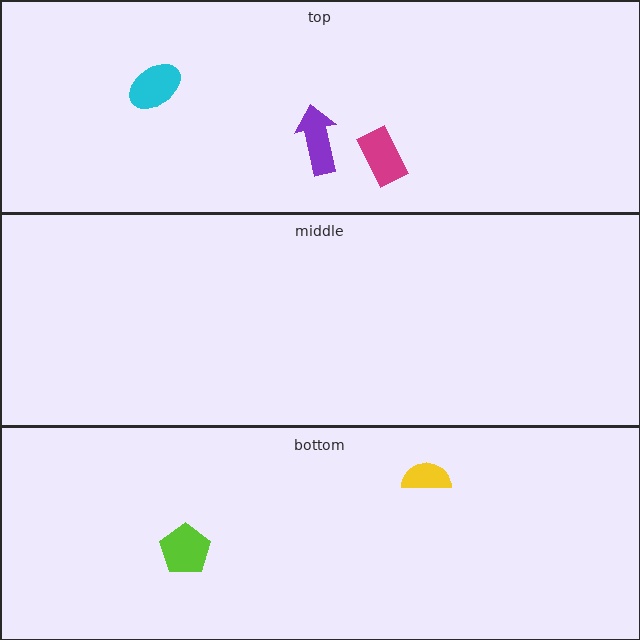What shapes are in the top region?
The purple arrow, the magenta rectangle, the cyan ellipse.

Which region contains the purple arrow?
The top region.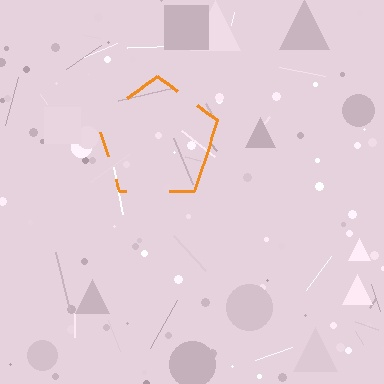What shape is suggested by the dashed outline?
The dashed outline suggests a pentagon.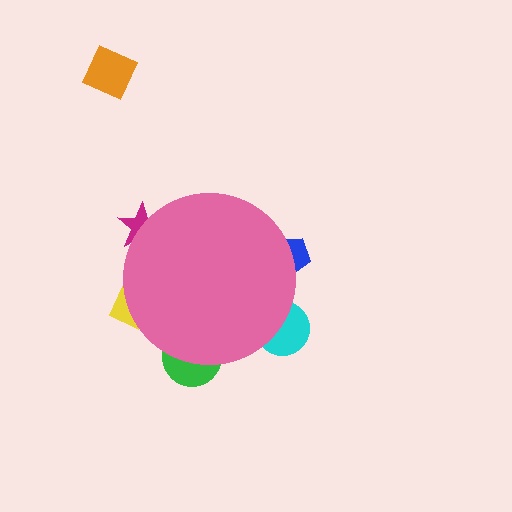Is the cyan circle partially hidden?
Yes, the cyan circle is partially hidden behind the pink circle.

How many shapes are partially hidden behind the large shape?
5 shapes are partially hidden.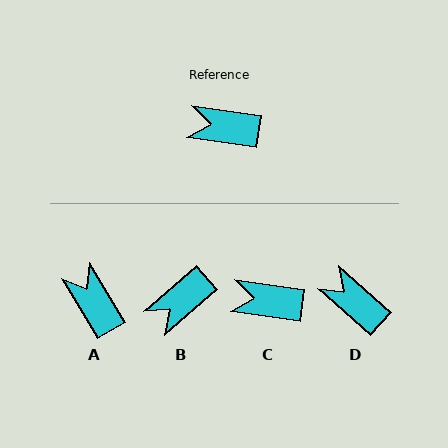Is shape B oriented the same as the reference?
No, it is off by about 49 degrees.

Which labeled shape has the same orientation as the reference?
C.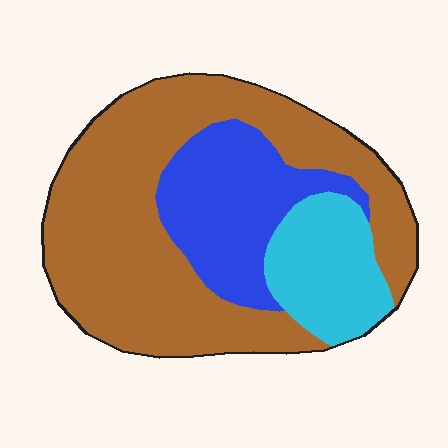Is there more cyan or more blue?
Blue.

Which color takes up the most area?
Brown, at roughly 60%.